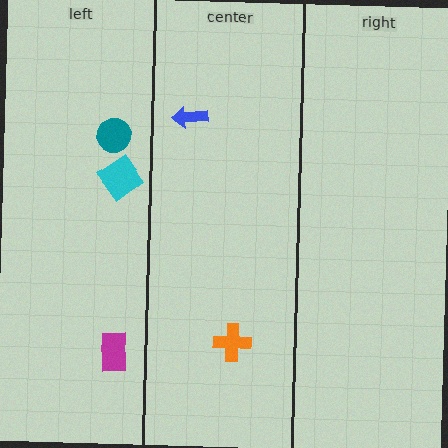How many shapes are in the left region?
3.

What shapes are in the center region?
The blue arrow, the orange cross.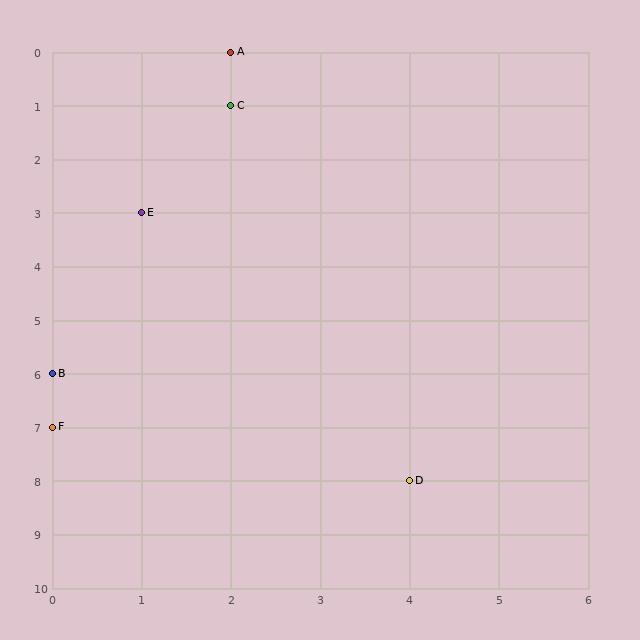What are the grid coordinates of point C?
Point C is at grid coordinates (2, 1).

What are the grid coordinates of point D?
Point D is at grid coordinates (4, 8).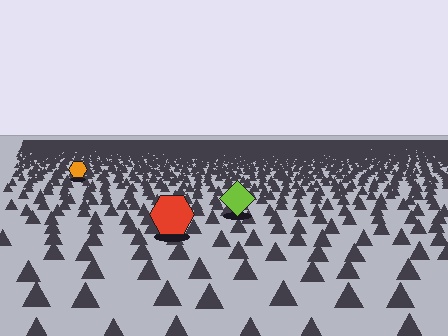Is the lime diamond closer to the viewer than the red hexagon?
No. The red hexagon is closer — you can tell from the texture gradient: the ground texture is coarser near it.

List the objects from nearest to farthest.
From nearest to farthest: the red hexagon, the lime diamond, the orange hexagon.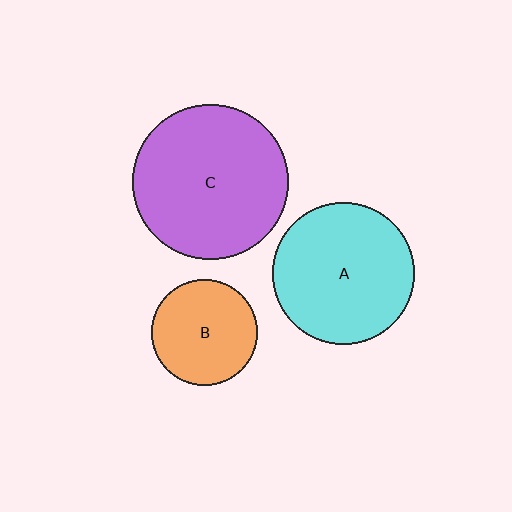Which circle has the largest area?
Circle C (purple).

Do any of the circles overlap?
No, none of the circles overlap.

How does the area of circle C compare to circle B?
Approximately 2.1 times.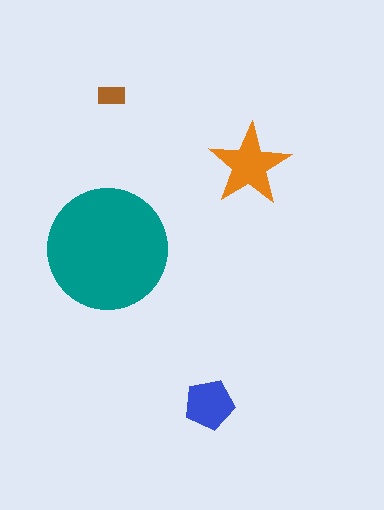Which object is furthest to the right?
The orange star is rightmost.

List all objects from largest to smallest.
The teal circle, the orange star, the blue pentagon, the brown rectangle.